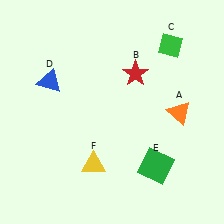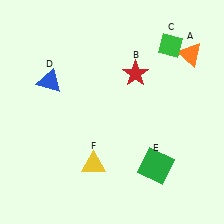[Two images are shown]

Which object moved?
The orange triangle (A) moved up.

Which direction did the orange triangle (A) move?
The orange triangle (A) moved up.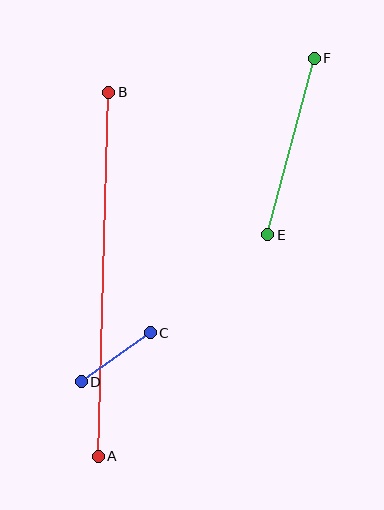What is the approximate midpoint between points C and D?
The midpoint is at approximately (116, 357) pixels.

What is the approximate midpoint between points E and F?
The midpoint is at approximately (291, 147) pixels.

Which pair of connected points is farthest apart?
Points A and B are farthest apart.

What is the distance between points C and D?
The distance is approximately 84 pixels.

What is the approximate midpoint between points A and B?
The midpoint is at approximately (104, 274) pixels.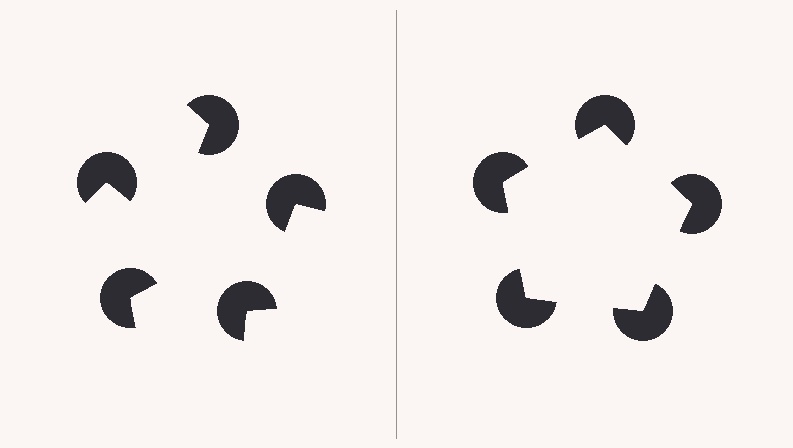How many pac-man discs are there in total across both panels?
10 — 5 on each side.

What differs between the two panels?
The pac-man discs are positioned identically on both sides; only the wedge orientations differ. On the right they align to a pentagon; on the left they are misaligned.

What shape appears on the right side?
An illusory pentagon.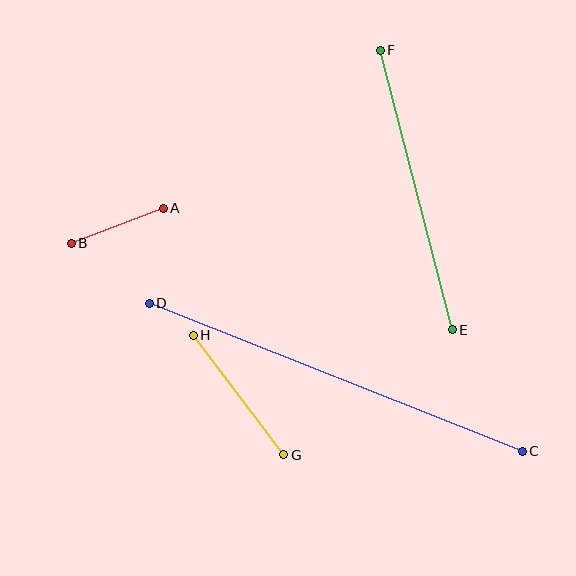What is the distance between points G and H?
The distance is approximately 150 pixels.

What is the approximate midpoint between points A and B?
The midpoint is at approximately (117, 226) pixels.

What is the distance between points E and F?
The distance is approximately 289 pixels.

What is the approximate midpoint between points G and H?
The midpoint is at approximately (239, 395) pixels.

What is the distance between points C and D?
The distance is approximately 401 pixels.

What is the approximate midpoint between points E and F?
The midpoint is at approximately (416, 190) pixels.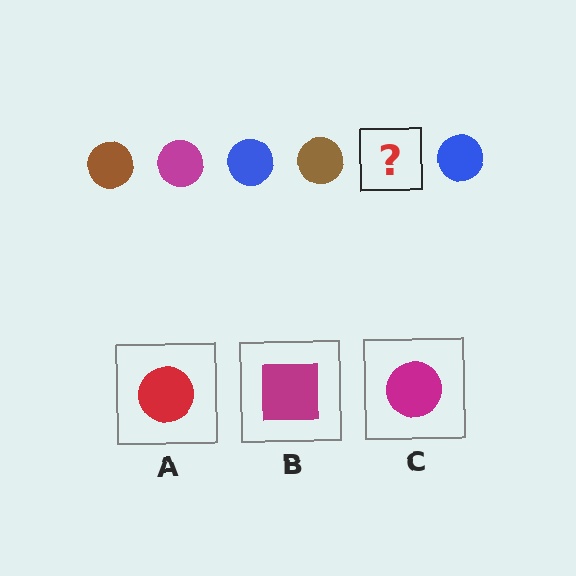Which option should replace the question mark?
Option C.